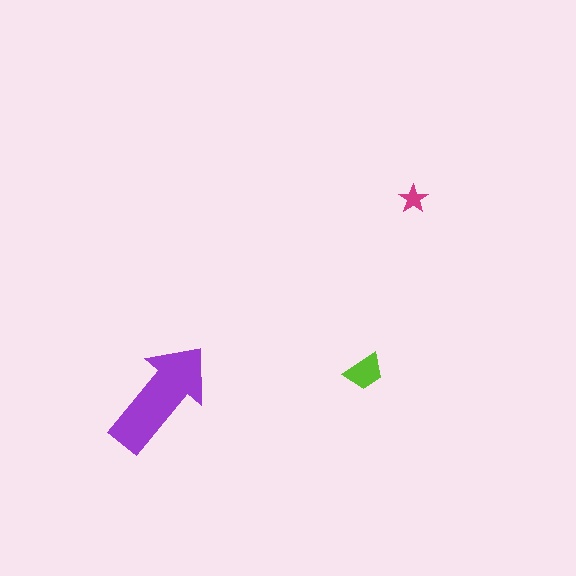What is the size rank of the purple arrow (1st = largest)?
1st.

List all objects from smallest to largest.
The magenta star, the lime trapezoid, the purple arrow.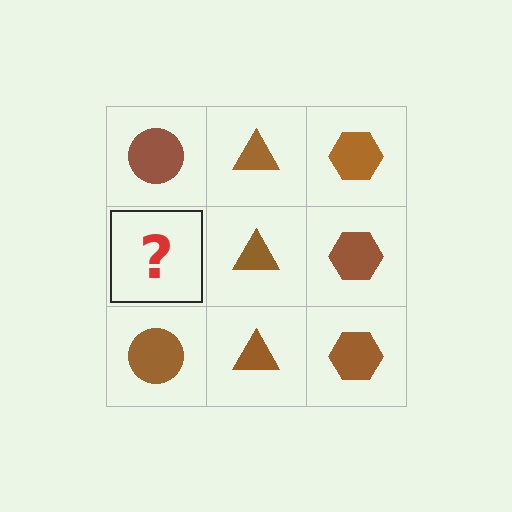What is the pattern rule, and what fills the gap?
The rule is that each column has a consistent shape. The gap should be filled with a brown circle.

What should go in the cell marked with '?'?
The missing cell should contain a brown circle.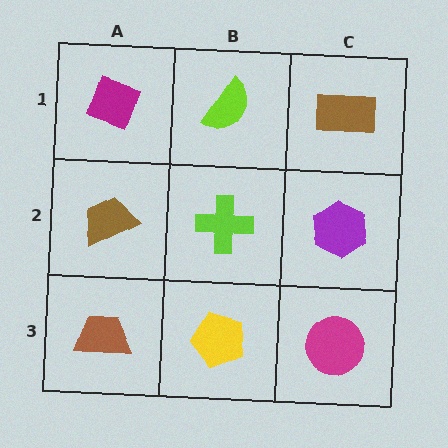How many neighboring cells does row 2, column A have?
3.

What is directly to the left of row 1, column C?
A lime semicircle.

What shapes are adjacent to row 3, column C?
A purple hexagon (row 2, column C), a yellow pentagon (row 3, column B).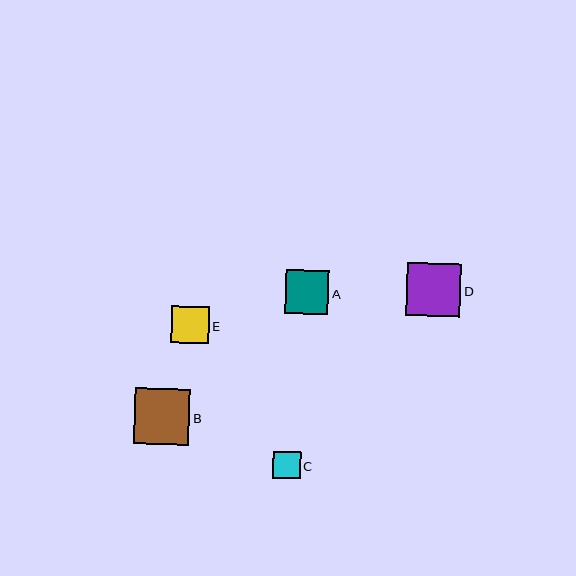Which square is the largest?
Square B is the largest with a size of approximately 56 pixels.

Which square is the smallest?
Square C is the smallest with a size of approximately 28 pixels.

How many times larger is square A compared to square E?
Square A is approximately 1.2 times the size of square E.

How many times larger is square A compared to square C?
Square A is approximately 1.6 times the size of square C.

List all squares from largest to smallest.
From largest to smallest: B, D, A, E, C.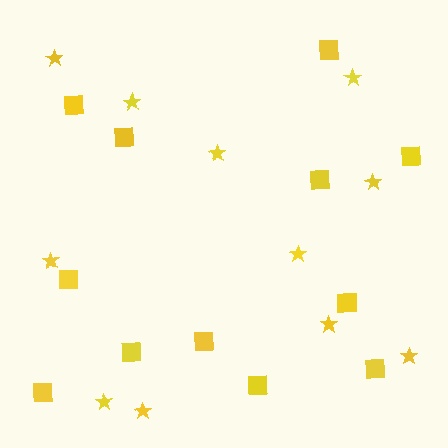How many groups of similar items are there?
There are 2 groups: one group of squares (12) and one group of stars (11).